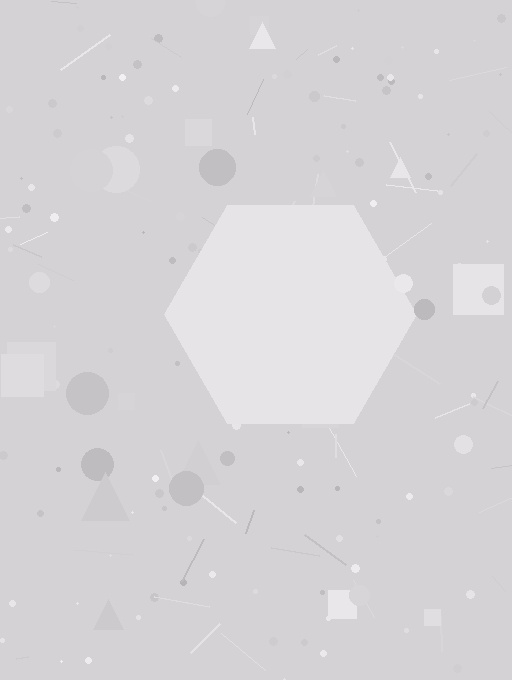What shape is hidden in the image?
A hexagon is hidden in the image.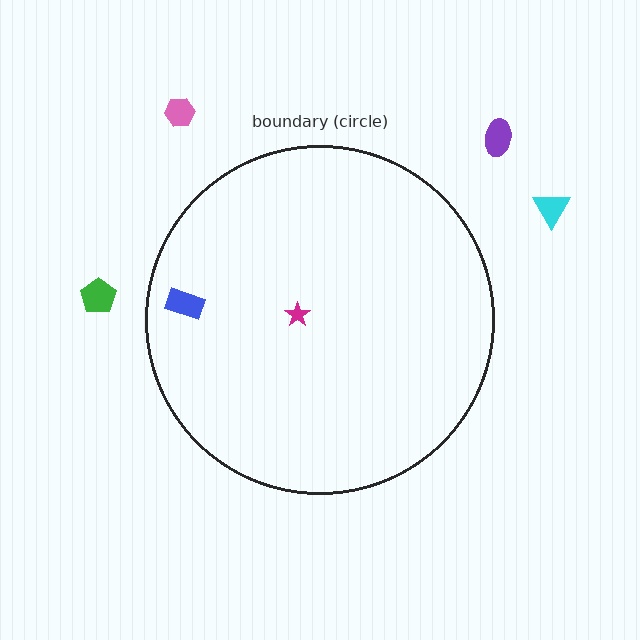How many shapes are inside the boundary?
2 inside, 4 outside.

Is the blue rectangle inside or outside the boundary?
Inside.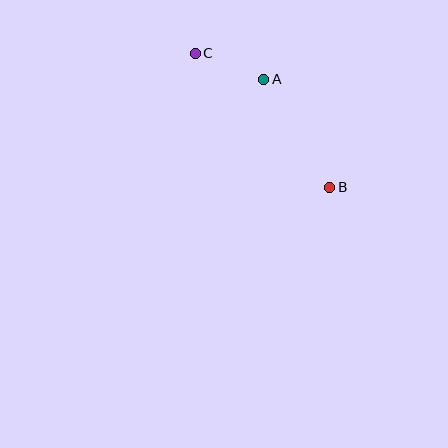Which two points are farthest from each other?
Points B and C are farthest from each other.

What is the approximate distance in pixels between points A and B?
The distance between A and B is approximately 127 pixels.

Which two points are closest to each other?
Points A and C are closest to each other.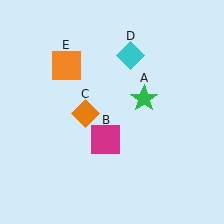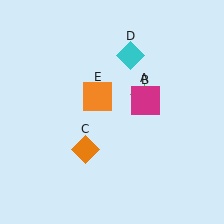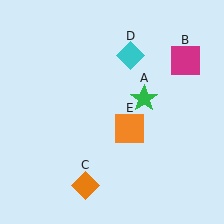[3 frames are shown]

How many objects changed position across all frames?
3 objects changed position: magenta square (object B), orange diamond (object C), orange square (object E).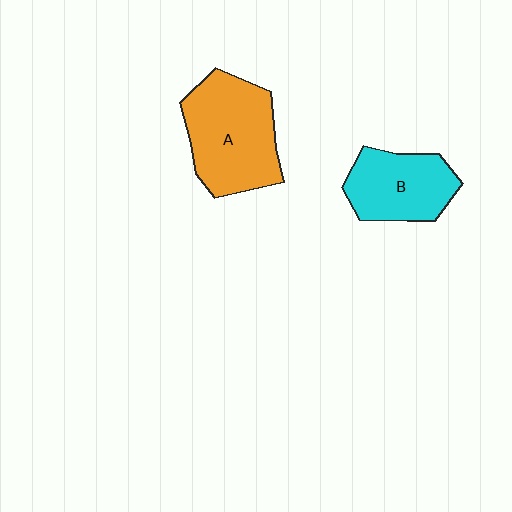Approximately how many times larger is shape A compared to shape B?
Approximately 1.4 times.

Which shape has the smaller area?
Shape B (cyan).